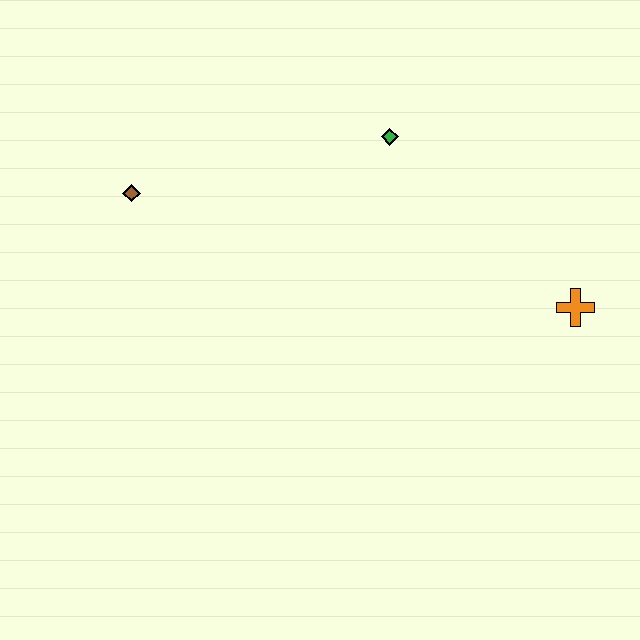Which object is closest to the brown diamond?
The green diamond is closest to the brown diamond.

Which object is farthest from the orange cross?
The brown diamond is farthest from the orange cross.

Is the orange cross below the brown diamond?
Yes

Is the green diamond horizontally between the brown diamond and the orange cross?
Yes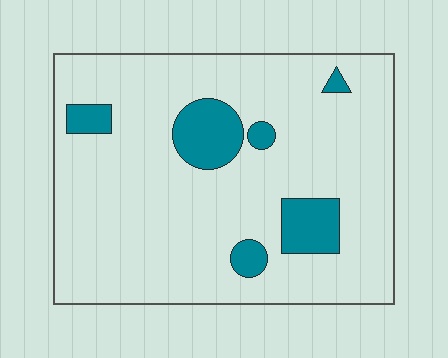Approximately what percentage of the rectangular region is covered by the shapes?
Approximately 15%.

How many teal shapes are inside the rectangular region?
6.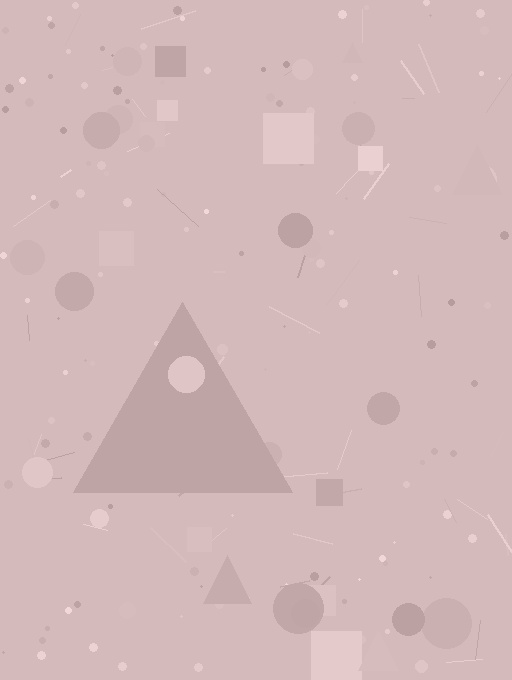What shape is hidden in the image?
A triangle is hidden in the image.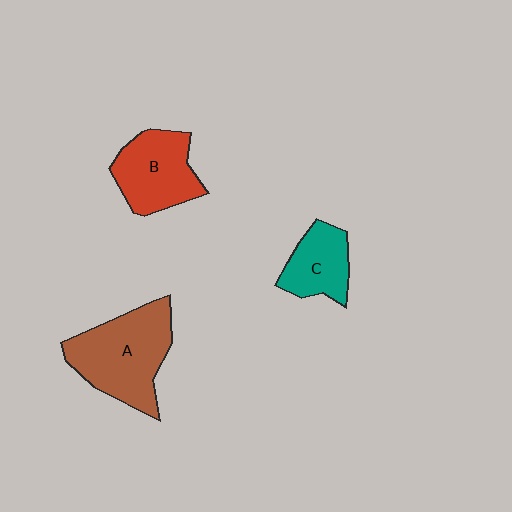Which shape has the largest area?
Shape A (brown).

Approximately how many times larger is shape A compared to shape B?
Approximately 1.3 times.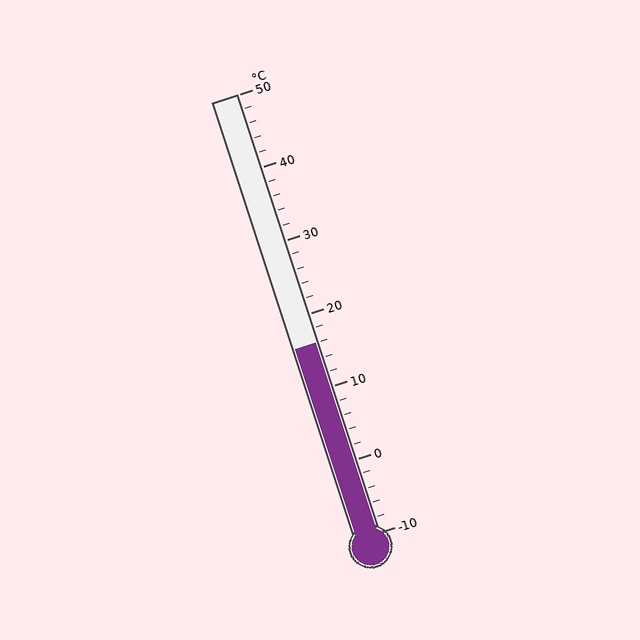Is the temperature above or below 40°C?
The temperature is below 40°C.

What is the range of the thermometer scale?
The thermometer scale ranges from -10°C to 50°C.